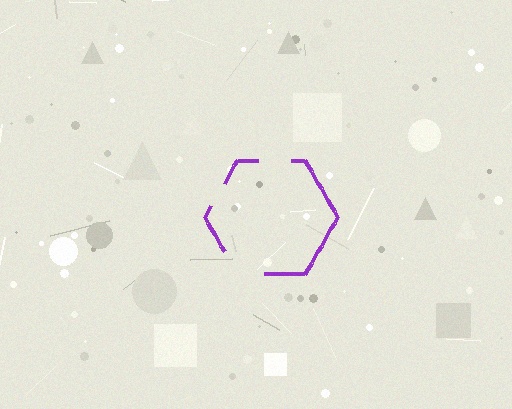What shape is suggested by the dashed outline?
The dashed outline suggests a hexagon.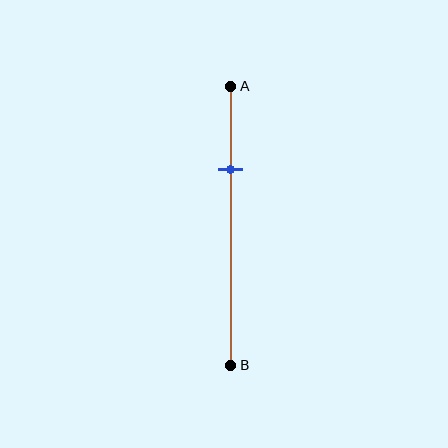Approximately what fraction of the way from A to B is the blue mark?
The blue mark is approximately 30% of the way from A to B.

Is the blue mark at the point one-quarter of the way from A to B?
No, the mark is at about 30% from A, not at the 25% one-quarter point.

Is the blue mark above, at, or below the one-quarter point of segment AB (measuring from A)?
The blue mark is below the one-quarter point of segment AB.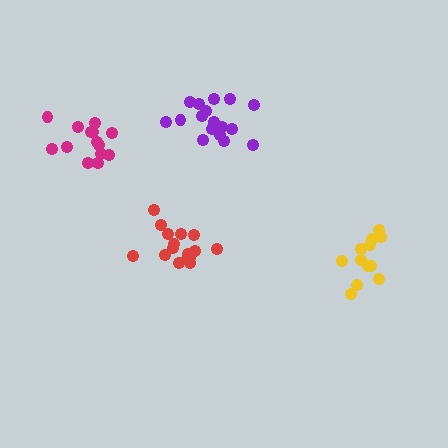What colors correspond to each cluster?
The clusters are colored: purple, yellow, magenta, red.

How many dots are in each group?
Group 1: 17 dots, Group 2: 12 dots, Group 3: 14 dots, Group 4: 16 dots (59 total).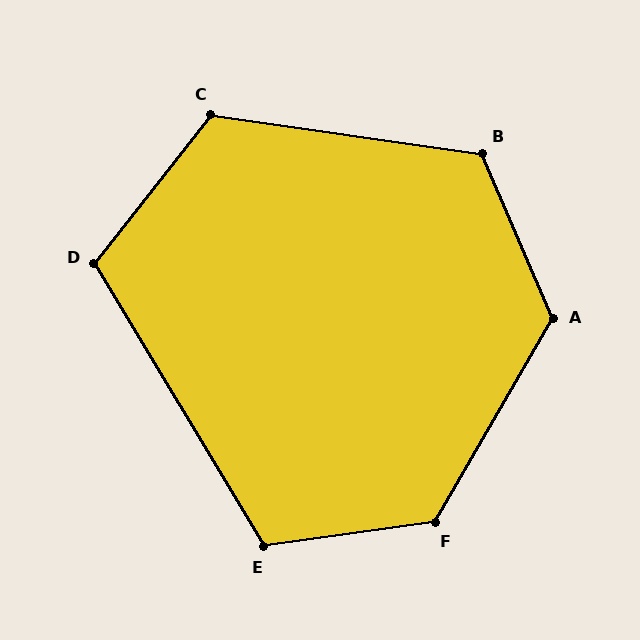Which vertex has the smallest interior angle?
D, at approximately 111 degrees.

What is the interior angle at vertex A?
Approximately 127 degrees (obtuse).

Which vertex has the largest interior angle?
F, at approximately 128 degrees.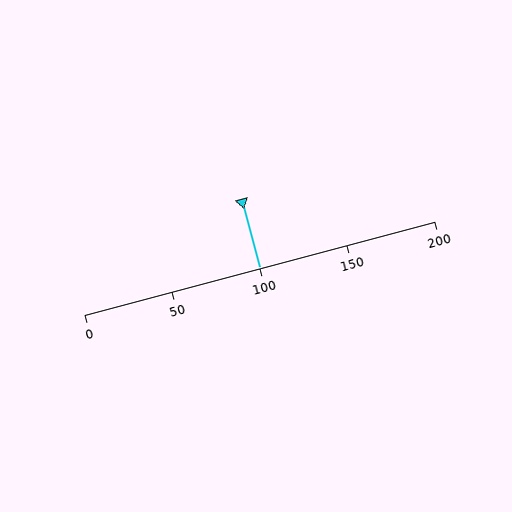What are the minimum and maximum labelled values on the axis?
The axis runs from 0 to 200.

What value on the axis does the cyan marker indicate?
The marker indicates approximately 100.